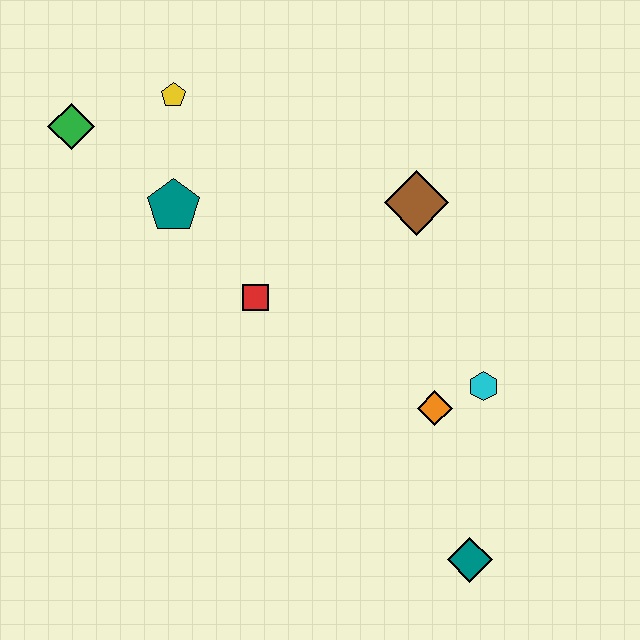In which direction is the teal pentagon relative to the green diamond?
The teal pentagon is to the right of the green diamond.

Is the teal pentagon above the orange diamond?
Yes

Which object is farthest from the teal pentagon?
The teal diamond is farthest from the teal pentagon.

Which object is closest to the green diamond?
The yellow pentagon is closest to the green diamond.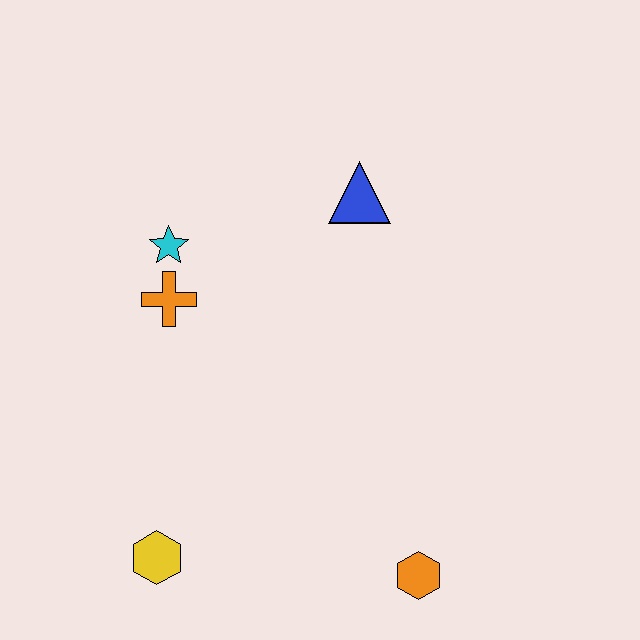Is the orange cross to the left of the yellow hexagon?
No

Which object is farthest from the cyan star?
The orange hexagon is farthest from the cyan star.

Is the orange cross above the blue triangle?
No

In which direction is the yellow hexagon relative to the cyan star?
The yellow hexagon is below the cyan star.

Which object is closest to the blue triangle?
The cyan star is closest to the blue triangle.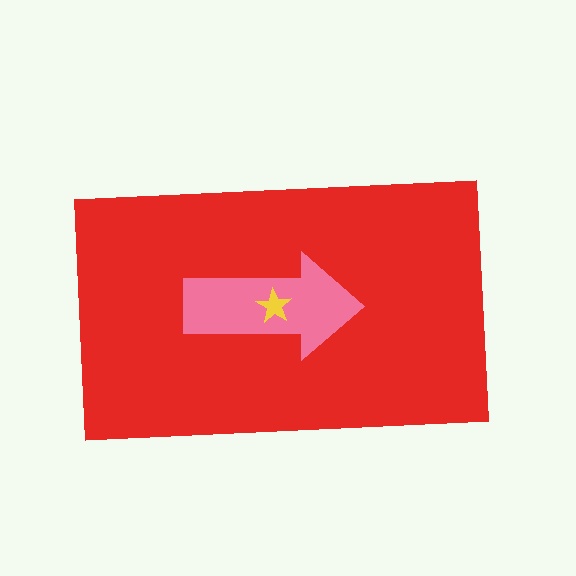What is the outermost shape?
The red rectangle.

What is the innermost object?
The yellow star.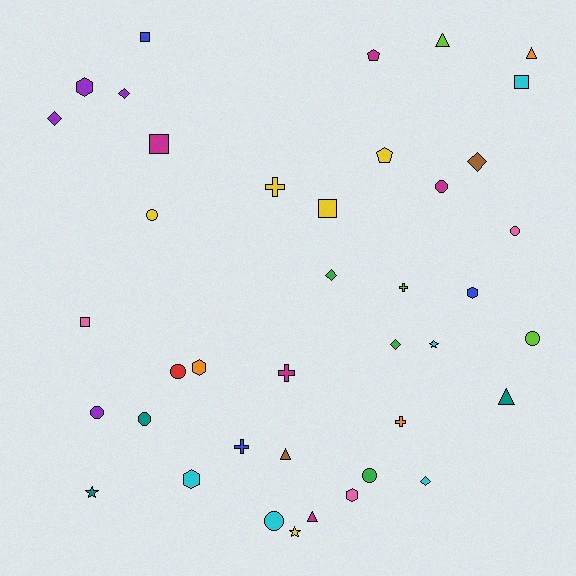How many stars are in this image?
There are 3 stars.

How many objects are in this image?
There are 40 objects.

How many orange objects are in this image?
There are 3 orange objects.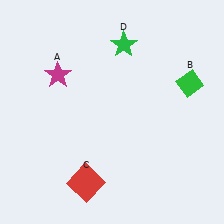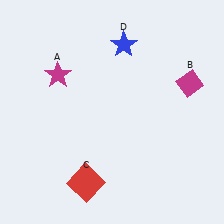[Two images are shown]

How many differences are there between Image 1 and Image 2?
There are 2 differences between the two images.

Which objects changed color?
B changed from green to magenta. D changed from green to blue.